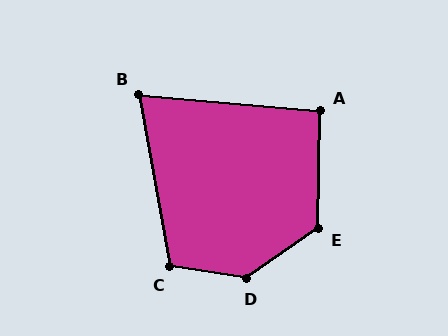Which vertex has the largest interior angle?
D, at approximately 137 degrees.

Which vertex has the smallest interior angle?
B, at approximately 75 degrees.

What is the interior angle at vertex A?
Approximately 94 degrees (approximately right).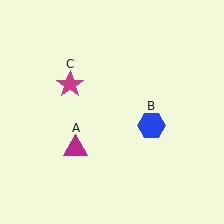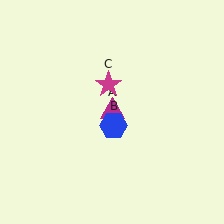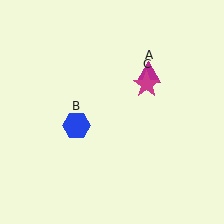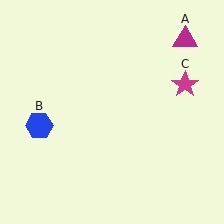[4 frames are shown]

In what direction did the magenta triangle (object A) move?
The magenta triangle (object A) moved up and to the right.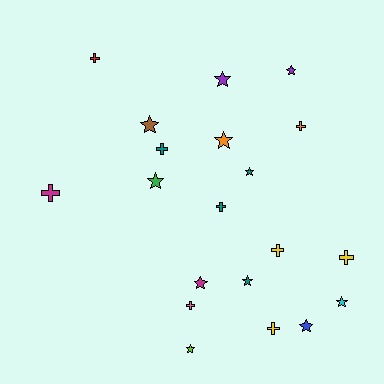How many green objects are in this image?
There is 1 green object.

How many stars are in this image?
There are 11 stars.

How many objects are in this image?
There are 20 objects.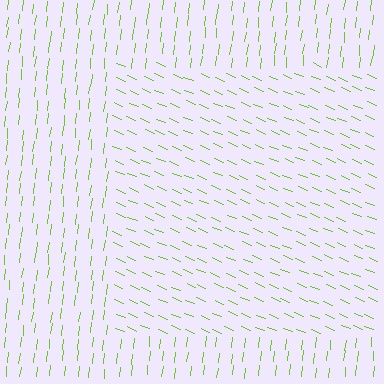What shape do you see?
I see a rectangle.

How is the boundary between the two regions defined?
The boundary is defined purely by a change in line orientation (approximately 74 degrees difference). All lines are the same color and thickness.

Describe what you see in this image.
The image is filled with small lime line segments. A rectangle region in the image has lines oriented differently from the surrounding lines, creating a visible texture boundary.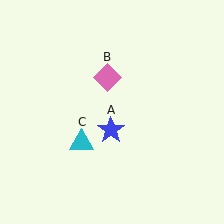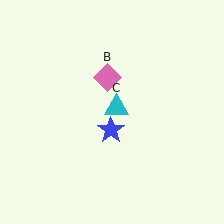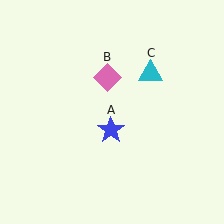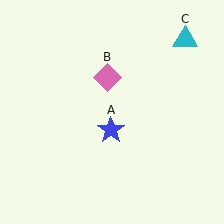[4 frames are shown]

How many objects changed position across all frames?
1 object changed position: cyan triangle (object C).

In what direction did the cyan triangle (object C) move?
The cyan triangle (object C) moved up and to the right.